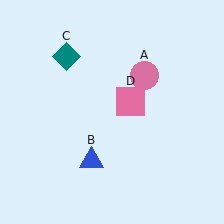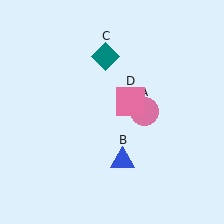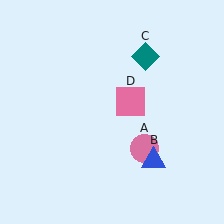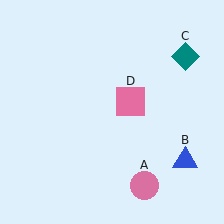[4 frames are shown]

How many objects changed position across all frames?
3 objects changed position: pink circle (object A), blue triangle (object B), teal diamond (object C).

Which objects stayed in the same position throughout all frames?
Pink square (object D) remained stationary.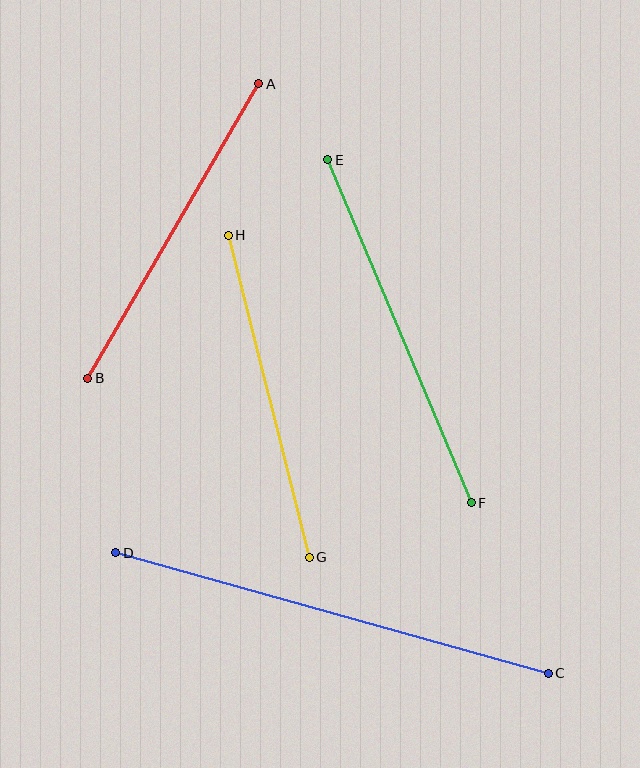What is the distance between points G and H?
The distance is approximately 332 pixels.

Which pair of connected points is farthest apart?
Points C and D are farthest apart.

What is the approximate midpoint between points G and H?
The midpoint is at approximately (269, 396) pixels.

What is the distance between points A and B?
The distance is approximately 341 pixels.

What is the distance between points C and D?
The distance is approximately 449 pixels.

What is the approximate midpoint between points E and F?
The midpoint is at approximately (400, 331) pixels.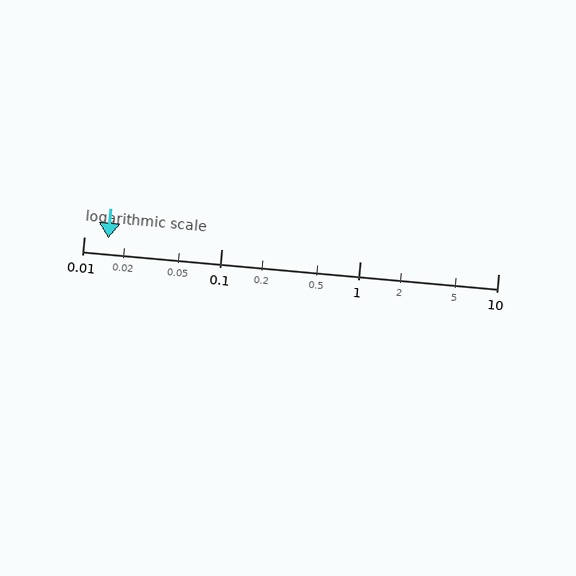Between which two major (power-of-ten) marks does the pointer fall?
The pointer is between 0.01 and 0.1.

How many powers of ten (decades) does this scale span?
The scale spans 3 decades, from 0.01 to 10.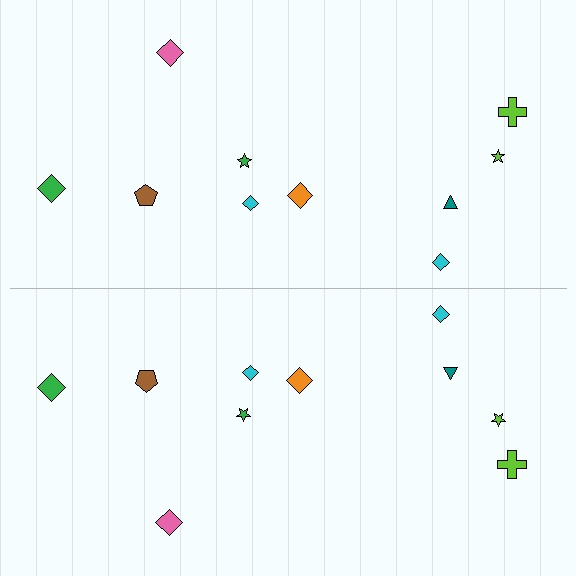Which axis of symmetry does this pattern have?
The pattern has a horizontal axis of symmetry running through the center of the image.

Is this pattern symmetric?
Yes, this pattern has bilateral (reflection) symmetry.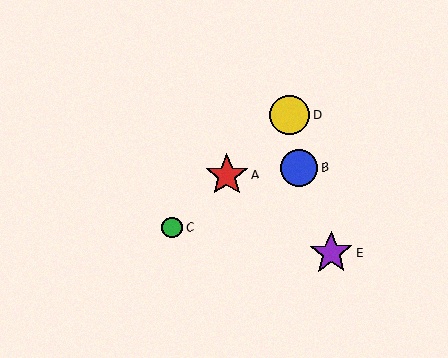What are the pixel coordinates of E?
Object E is at (331, 253).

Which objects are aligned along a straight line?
Objects A, C, D are aligned along a straight line.